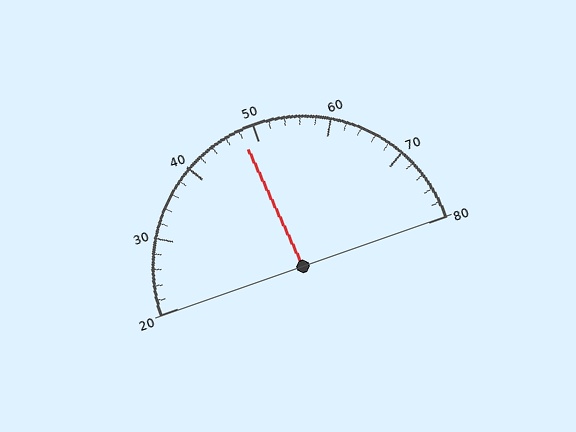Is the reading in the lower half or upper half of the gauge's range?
The reading is in the lower half of the range (20 to 80).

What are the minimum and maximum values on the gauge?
The gauge ranges from 20 to 80.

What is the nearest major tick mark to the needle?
The nearest major tick mark is 50.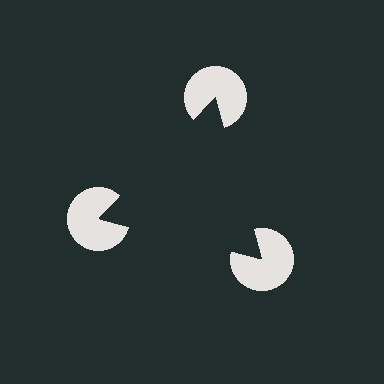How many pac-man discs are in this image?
There are 3 — one at each vertex of the illusory triangle.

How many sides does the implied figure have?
3 sides.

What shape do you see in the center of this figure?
An illusory triangle — its edges are inferred from the aligned wedge cuts in the pac-man discs, not physically drawn.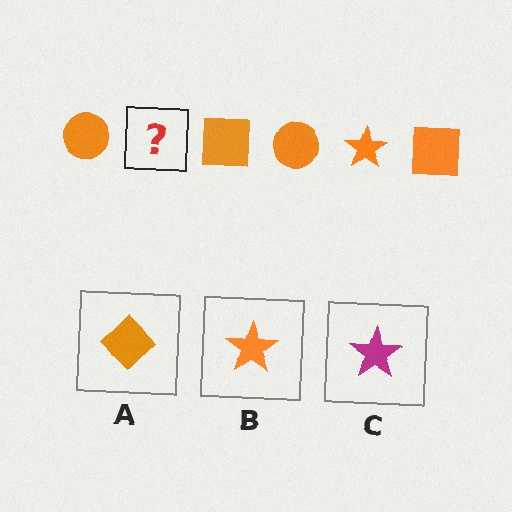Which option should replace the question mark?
Option B.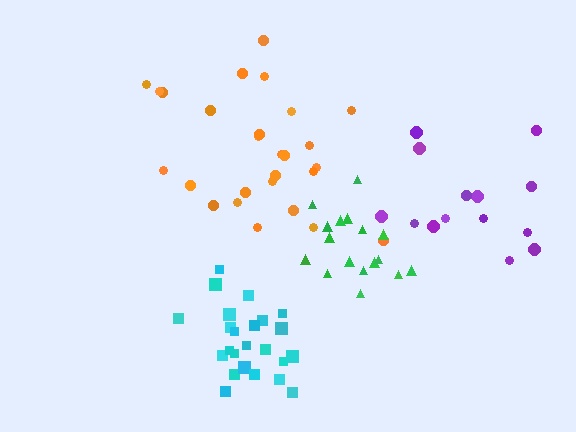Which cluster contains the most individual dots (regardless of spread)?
Orange (27).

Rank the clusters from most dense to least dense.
green, cyan, orange, purple.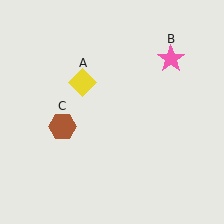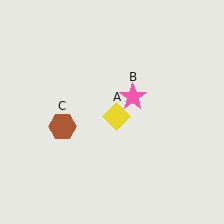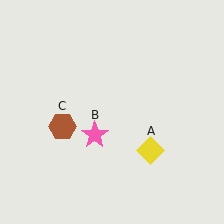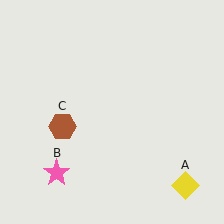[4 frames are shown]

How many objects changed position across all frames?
2 objects changed position: yellow diamond (object A), pink star (object B).